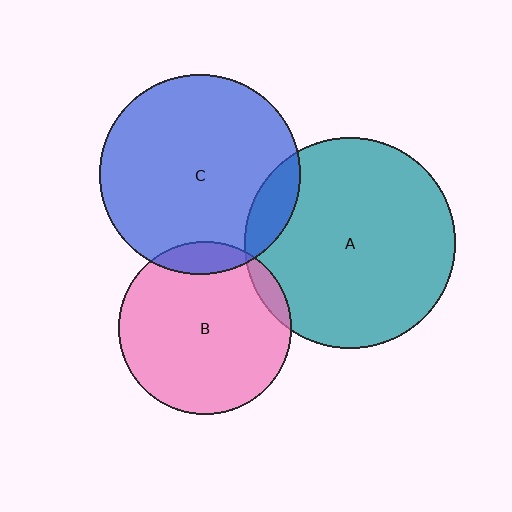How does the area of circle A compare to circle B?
Approximately 1.5 times.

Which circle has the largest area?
Circle A (teal).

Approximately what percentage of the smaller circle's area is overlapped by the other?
Approximately 10%.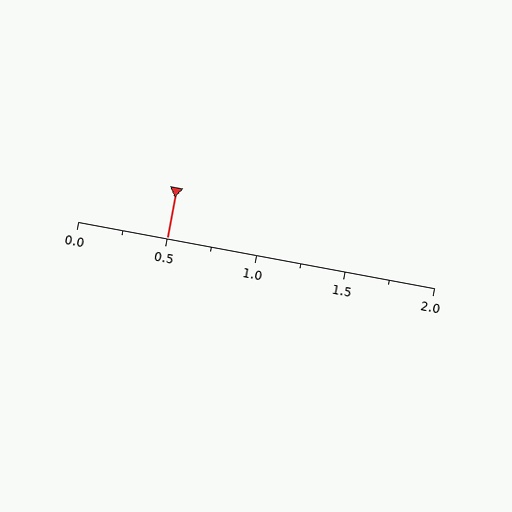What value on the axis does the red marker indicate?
The marker indicates approximately 0.5.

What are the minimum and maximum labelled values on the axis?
The axis runs from 0.0 to 2.0.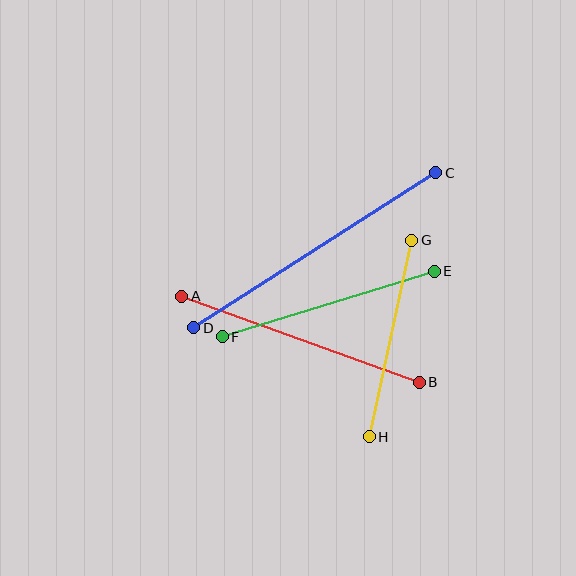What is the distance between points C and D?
The distance is approximately 288 pixels.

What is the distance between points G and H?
The distance is approximately 201 pixels.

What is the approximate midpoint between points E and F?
The midpoint is at approximately (328, 304) pixels.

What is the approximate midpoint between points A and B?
The midpoint is at approximately (301, 339) pixels.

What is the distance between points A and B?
The distance is approximately 253 pixels.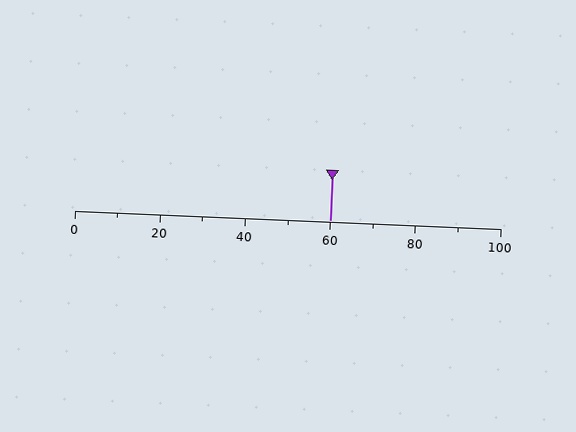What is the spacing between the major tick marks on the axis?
The major ticks are spaced 20 apart.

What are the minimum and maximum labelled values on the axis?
The axis runs from 0 to 100.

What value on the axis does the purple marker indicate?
The marker indicates approximately 60.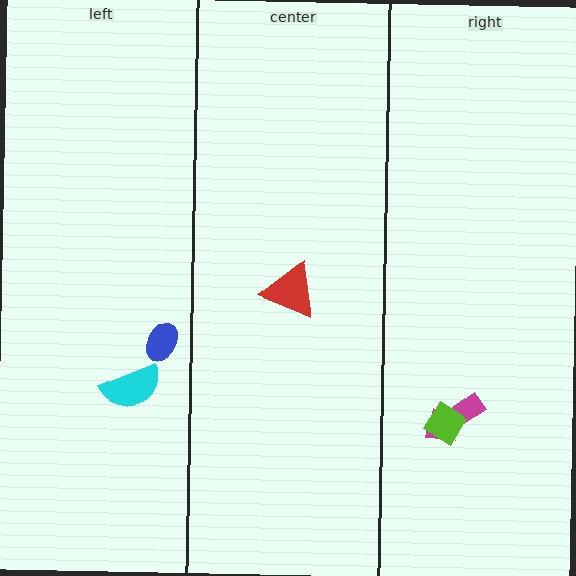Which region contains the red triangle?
The center region.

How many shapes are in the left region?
2.